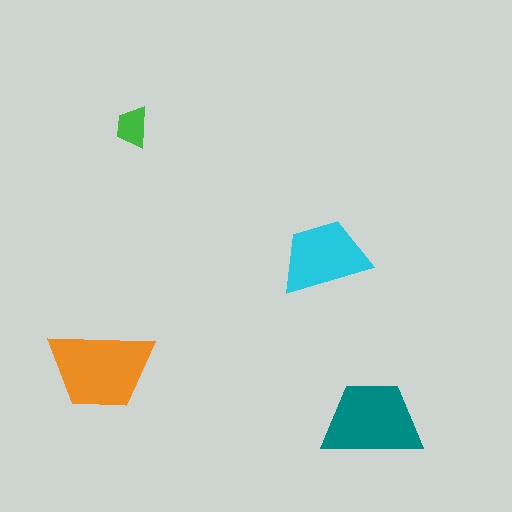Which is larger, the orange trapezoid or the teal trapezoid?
The orange one.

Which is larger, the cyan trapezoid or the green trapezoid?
The cyan one.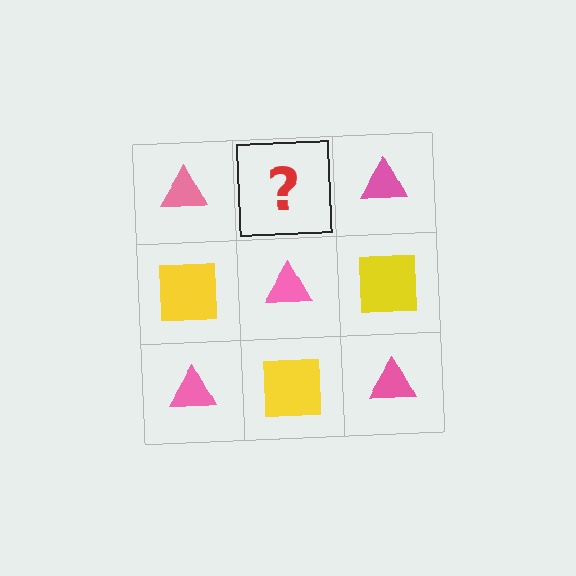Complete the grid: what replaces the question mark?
The question mark should be replaced with a yellow square.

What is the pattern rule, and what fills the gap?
The rule is that it alternates pink triangle and yellow square in a checkerboard pattern. The gap should be filled with a yellow square.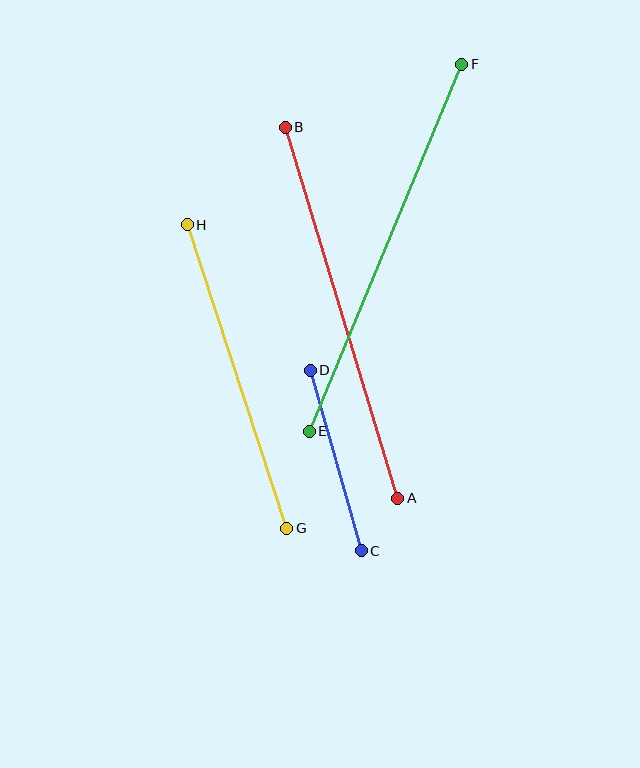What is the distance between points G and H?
The distance is approximately 319 pixels.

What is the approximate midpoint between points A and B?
The midpoint is at approximately (341, 313) pixels.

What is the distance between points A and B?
The distance is approximately 388 pixels.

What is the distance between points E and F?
The distance is approximately 397 pixels.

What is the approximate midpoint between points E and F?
The midpoint is at approximately (386, 248) pixels.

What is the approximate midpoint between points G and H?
The midpoint is at approximately (237, 377) pixels.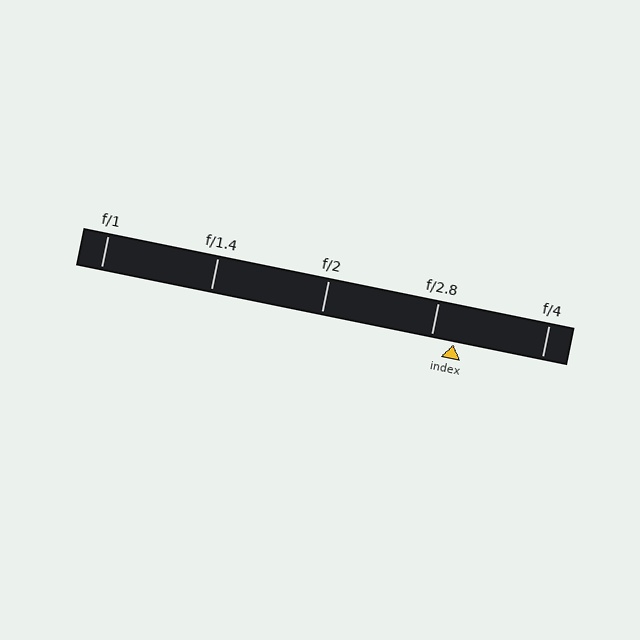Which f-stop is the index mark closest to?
The index mark is closest to f/2.8.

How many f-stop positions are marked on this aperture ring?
There are 5 f-stop positions marked.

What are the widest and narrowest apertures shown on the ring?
The widest aperture shown is f/1 and the narrowest is f/4.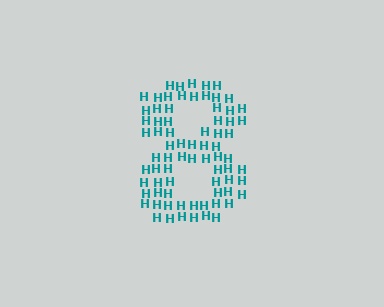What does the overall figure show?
The overall figure shows the digit 8.